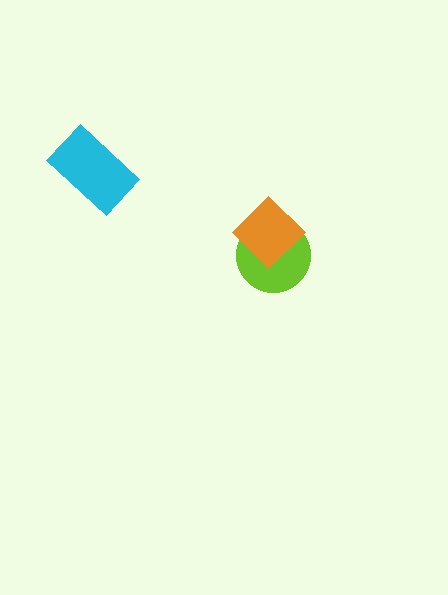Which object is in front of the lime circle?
The orange diamond is in front of the lime circle.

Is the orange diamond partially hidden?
No, no other shape covers it.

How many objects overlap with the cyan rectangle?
0 objects overlap with the cyan rectangle.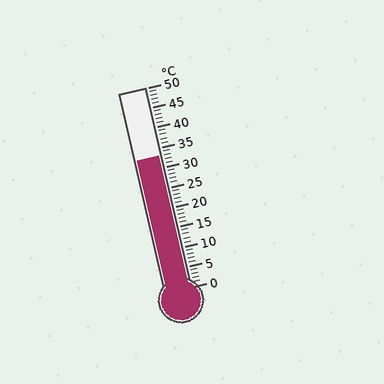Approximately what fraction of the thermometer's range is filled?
The thermometer is filled to approximately 65% of its range.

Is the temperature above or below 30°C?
The temperature is above 30°C.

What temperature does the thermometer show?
The thermometer shows approximately 33°C.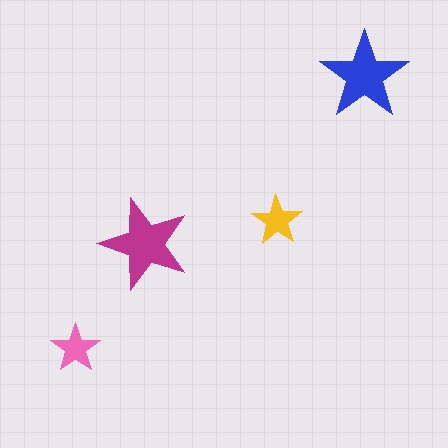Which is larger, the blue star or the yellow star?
The blue one.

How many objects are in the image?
There are 4 objects in the image.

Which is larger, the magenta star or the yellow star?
The magenta one.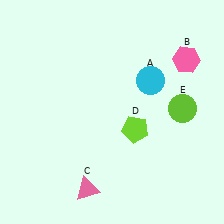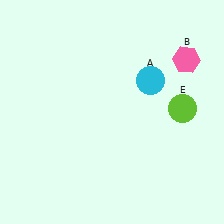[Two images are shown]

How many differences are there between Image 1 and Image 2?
There are 2 differences between the two images.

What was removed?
The pink triangle (C), the lime pentagon (D) were removed in Image 2.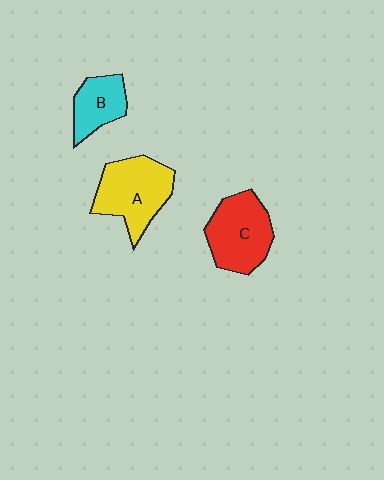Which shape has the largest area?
Shape A (yellow).